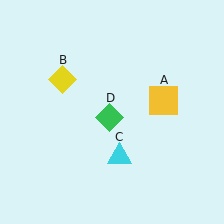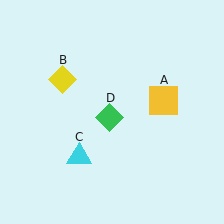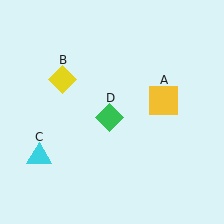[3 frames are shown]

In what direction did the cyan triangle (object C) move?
The cyan triangle (object C) moved left.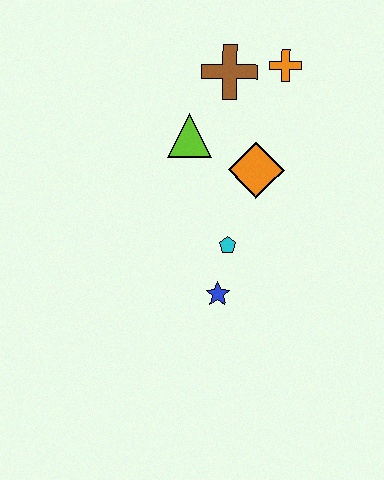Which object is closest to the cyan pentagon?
The blue star is closest to the cyan pentagon.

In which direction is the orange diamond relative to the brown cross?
The orange diamond is below the brown cross.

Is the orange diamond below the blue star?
No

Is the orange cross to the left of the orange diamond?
No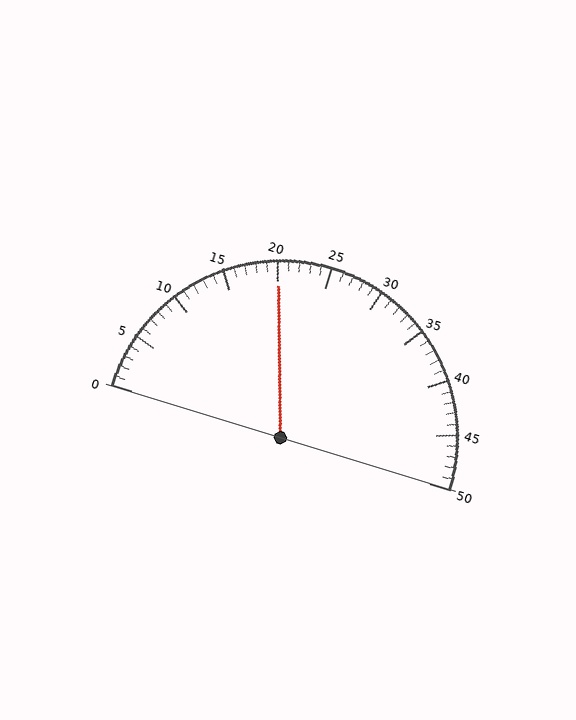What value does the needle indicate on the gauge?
The needle indicates approximately 20.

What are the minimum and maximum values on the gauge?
The gauge ranges from 0 to 50.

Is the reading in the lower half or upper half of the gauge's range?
The reading is in the lower half of the range (0 to 50).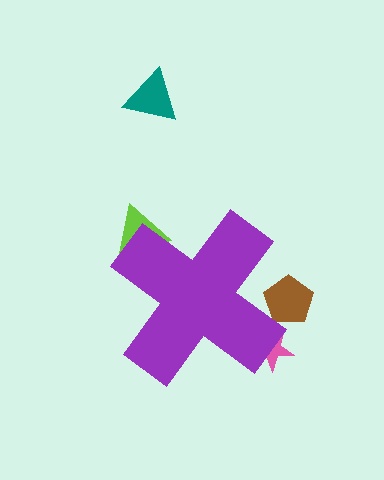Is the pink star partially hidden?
Yes, the pink star is partially hidden behind the purple cross.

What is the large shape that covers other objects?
A purple cross.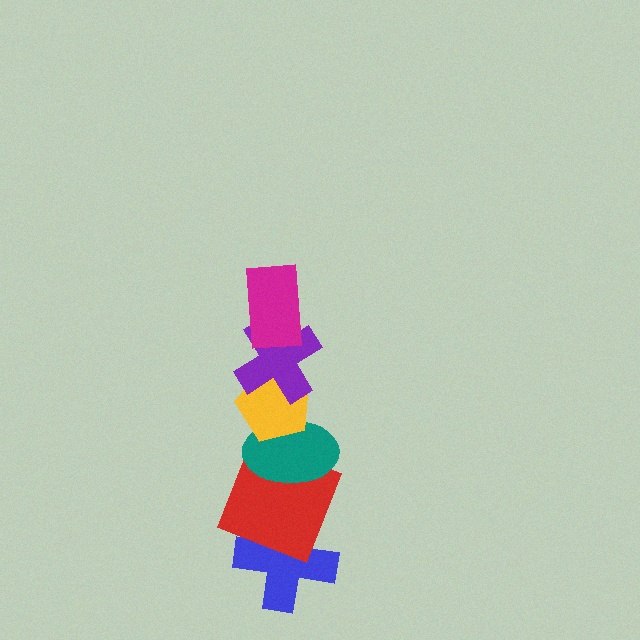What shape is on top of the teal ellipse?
The yellow pentagon is on top of the teal ellipse.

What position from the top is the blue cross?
The blue cross is 6th from the top.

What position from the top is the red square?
The red square is 5th from the top.